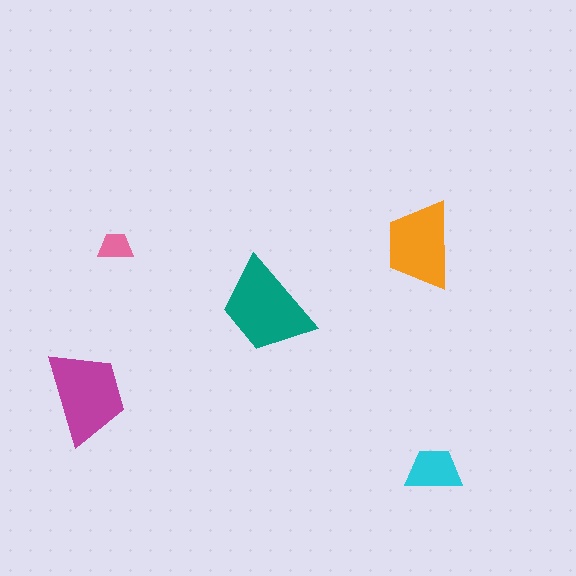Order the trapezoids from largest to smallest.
the teal one, the magenta one, the orange one, the cyan one, the pink one.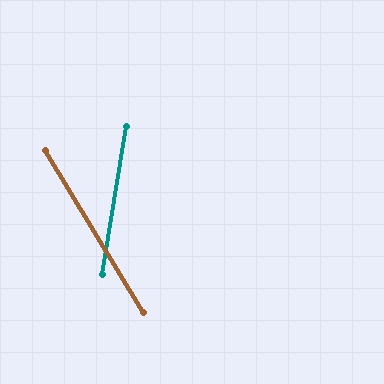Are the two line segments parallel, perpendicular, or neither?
Neither parallel nor perpendicular — they differ by about 40°.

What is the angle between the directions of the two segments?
Approximately 40 degrees.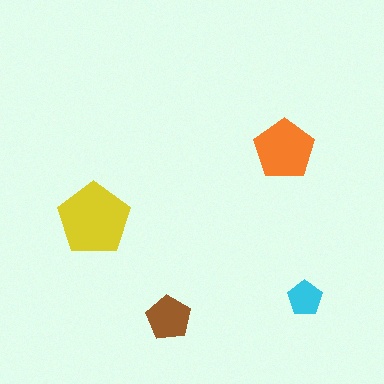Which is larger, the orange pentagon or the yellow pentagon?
The yellow one.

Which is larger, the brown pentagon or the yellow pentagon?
The yellow one.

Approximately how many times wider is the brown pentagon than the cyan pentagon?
About 1.5 times wider.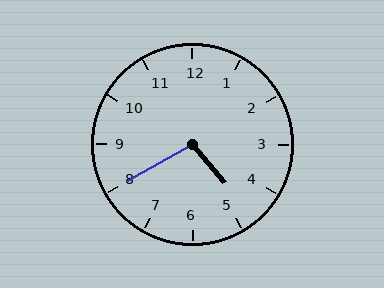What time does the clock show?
4:40.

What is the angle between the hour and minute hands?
Approximately 100 degrees.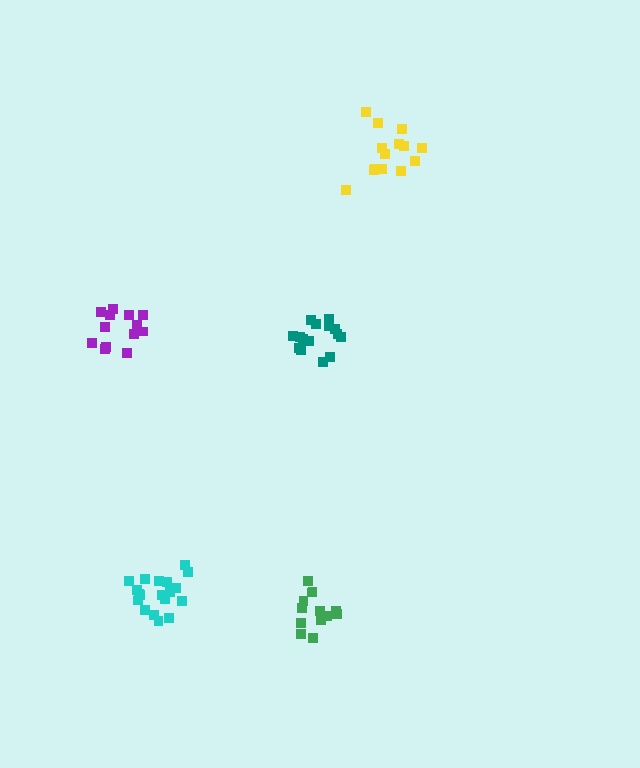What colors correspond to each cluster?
The clusters are colored: teal, cyan, yellow, purple, green.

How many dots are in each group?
Group 1: 15 dots, Group 2: 19 dots, Group 3: 14 dots, Group 4: 13 dots, Group 5: 13 dots (74 total).